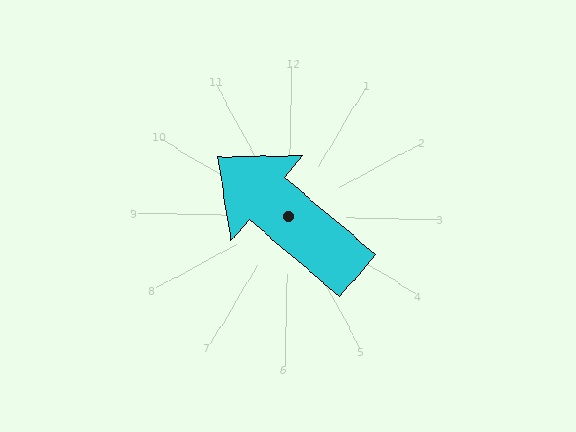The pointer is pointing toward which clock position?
Roughly 10 o'clock.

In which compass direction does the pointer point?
Northwest.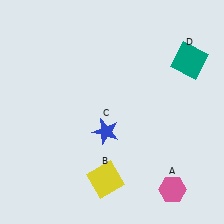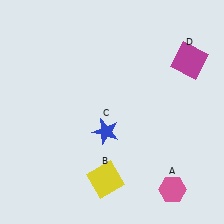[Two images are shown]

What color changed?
The square (D) changed from teal in Image 1 to magenta in Image 2.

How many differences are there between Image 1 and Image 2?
There is 1 difference between the two images.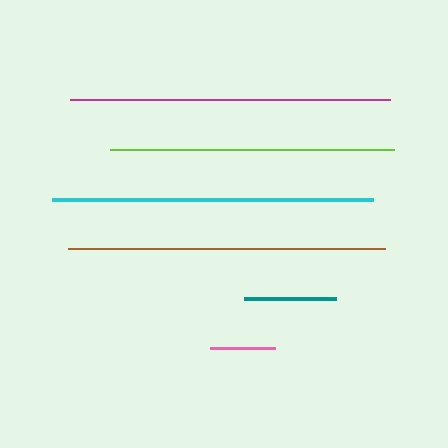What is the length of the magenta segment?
The magenta segment is approximately 320 pixels long.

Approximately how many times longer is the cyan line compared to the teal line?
The cyan line is approximately 3.5 times the length of the teal line.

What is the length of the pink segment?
The pink segment is approximately 65 pixels long.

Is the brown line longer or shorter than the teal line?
The brown line is longer than the teal line.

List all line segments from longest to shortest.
From longest to shortest: cyan, magenta, brown, lime, teal, pink.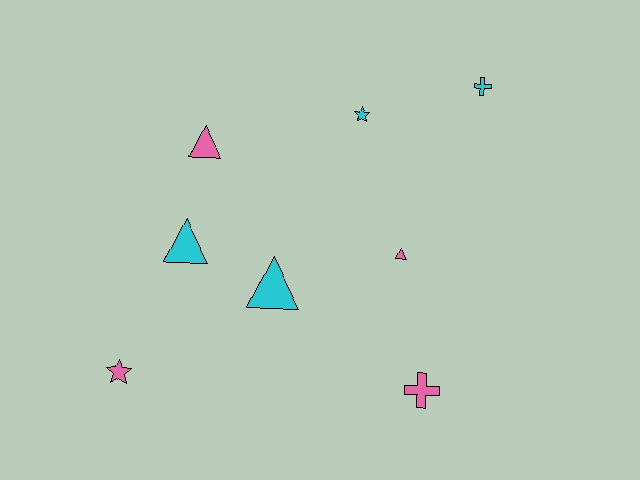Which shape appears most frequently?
Triangle, with 4 objects.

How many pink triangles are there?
There are 2 pink triangles.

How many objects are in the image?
There are 8 objects.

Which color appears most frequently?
Pink, with 4 objects.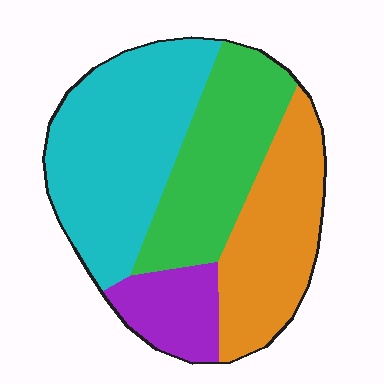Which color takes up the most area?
Cyan, at roughly 35%.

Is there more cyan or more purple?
Cyan.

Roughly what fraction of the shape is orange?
Orange covers around 25% of the shape.